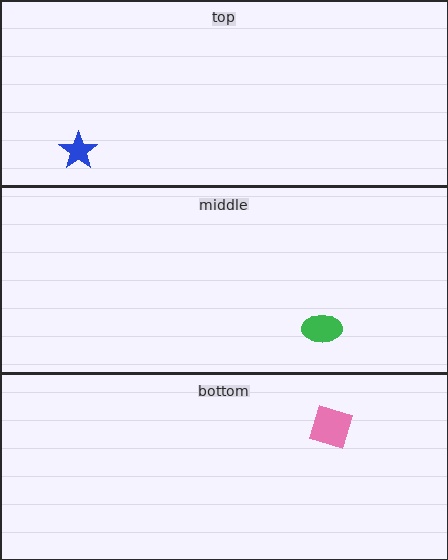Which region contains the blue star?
The top region.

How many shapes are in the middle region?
1.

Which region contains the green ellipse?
The middle region.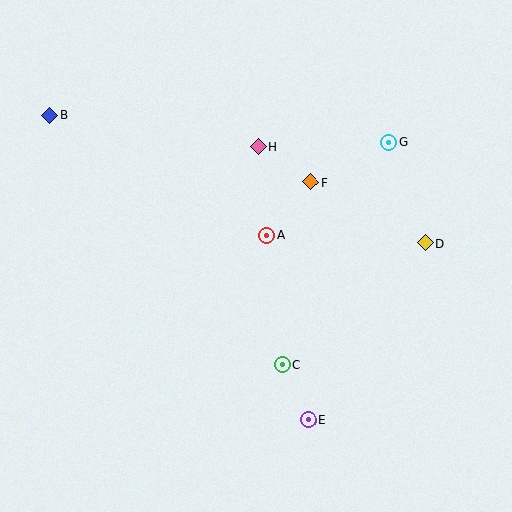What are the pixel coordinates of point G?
Point G is at (389, 143).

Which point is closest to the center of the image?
Point A at (267, 236) is closest to the center.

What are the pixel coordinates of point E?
Point E is at (308, 420).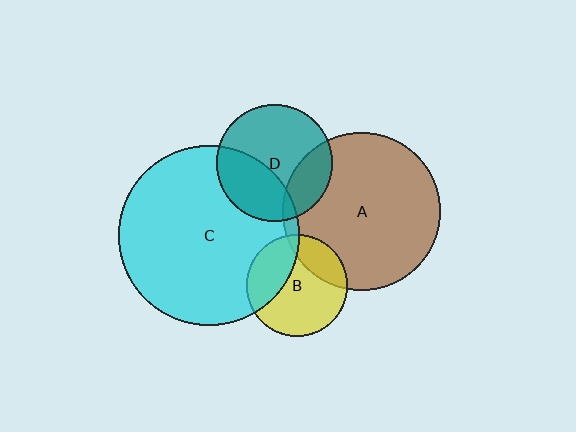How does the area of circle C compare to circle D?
Approximately 2.4 times.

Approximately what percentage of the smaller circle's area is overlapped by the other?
Approximately 35%.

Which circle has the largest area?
Circle C (cyan).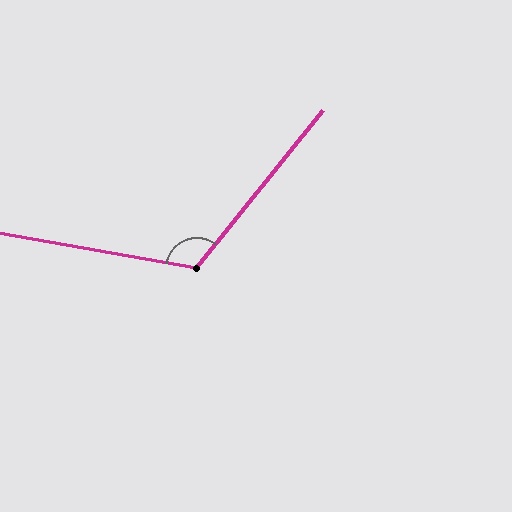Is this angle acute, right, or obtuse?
It is obtuse.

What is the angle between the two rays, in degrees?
Approximately 119 degrees.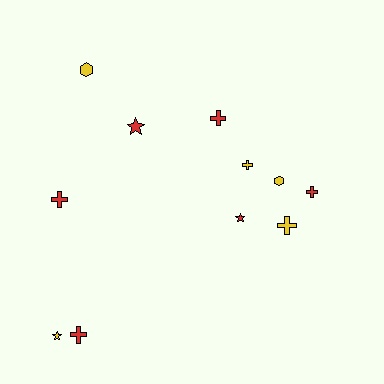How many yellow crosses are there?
There are 2 yellow crosses.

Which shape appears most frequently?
Cross, with 6 objects.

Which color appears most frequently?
Red, with 6 objects.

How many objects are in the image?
There are 11 objects.